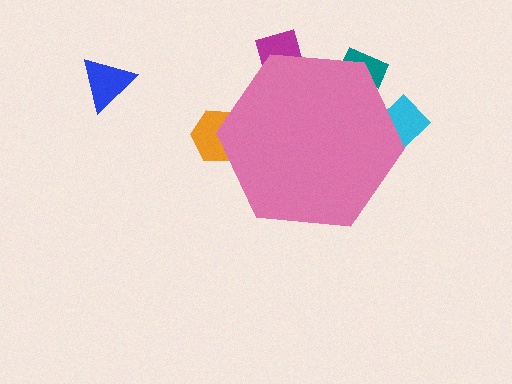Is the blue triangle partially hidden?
No, the blue triangle is fully visible.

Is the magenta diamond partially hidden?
Yes, the magenta diamond is partially hidden behind the pink hexagon.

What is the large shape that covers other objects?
A pink hexagon.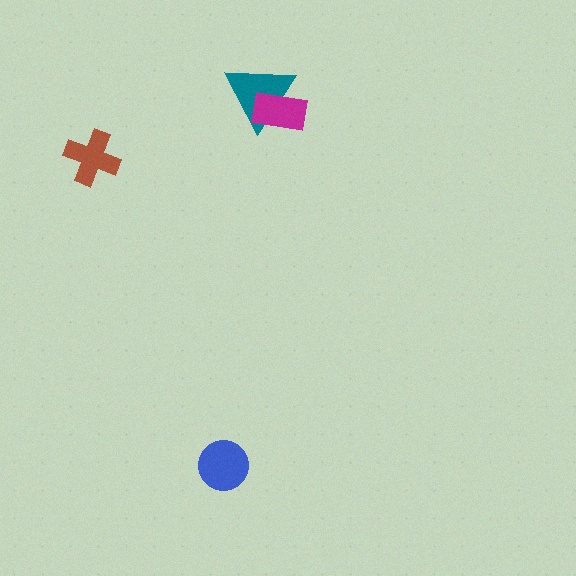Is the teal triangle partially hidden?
Yes, it is partially covered by another shape.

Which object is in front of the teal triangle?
The magenta rectangle is in front of the teal triangle.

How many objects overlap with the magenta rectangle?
1 object overlaps with the magenta rectangle.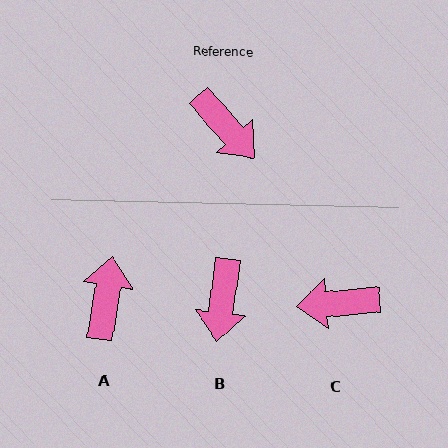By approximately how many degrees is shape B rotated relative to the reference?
Approximately 49 degrees clockwise.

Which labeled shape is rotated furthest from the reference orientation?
A, about 130 degrees away.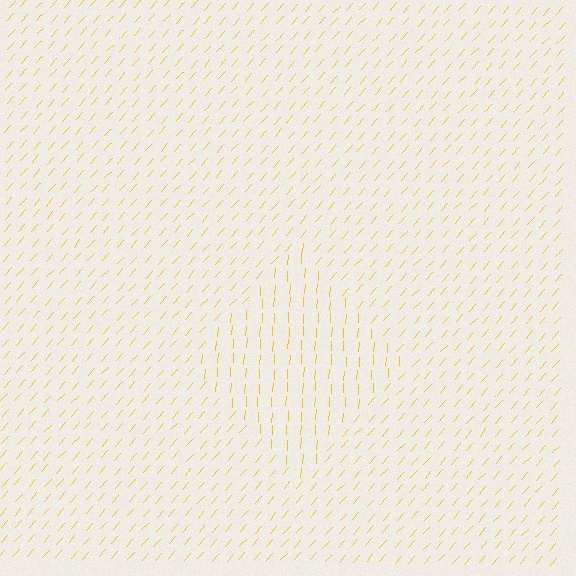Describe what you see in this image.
The image is filled with small yellow line segments. A diamond region in the image has lines oriented differently from the surrounding lines, creating a visible texture boundary.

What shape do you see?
I see a diamond.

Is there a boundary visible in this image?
Yes, there is a texture boundary formed by a change in line orientation.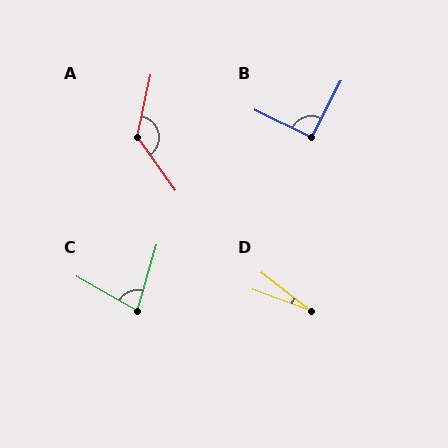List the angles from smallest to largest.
D (18°), C (77°), B (92°), A (133°).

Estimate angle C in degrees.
Approximately 77 degrees.